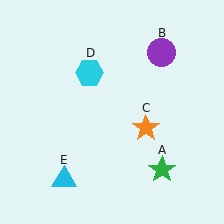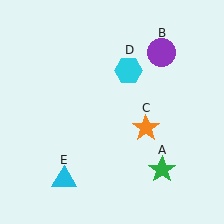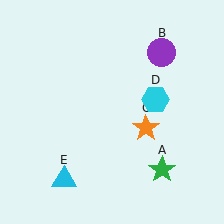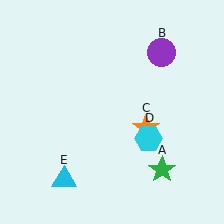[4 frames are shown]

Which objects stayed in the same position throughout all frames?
Green star (object A) and purple circle (object B) and orange star (object C) and cyan triangle (object E) remained stationary.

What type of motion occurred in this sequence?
The cyan hexagon (object D) rotated clockwise around the center of the scene.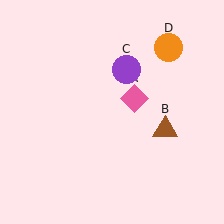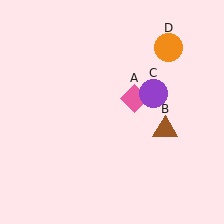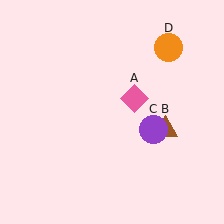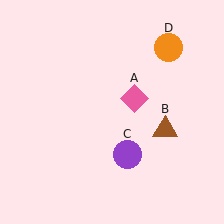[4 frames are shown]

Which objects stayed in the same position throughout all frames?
Pink diamond (object A) and brown triangle (object B) and orange circle (object D) remained stationary.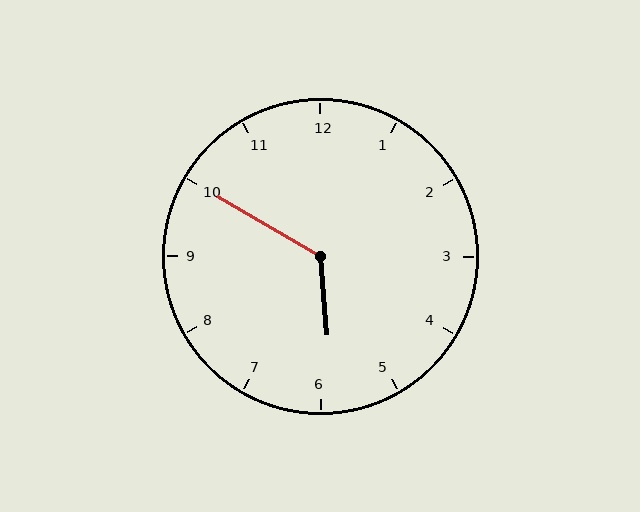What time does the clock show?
5:50.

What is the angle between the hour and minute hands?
Approximately 125 degrees.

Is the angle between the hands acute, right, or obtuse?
It is obtuse.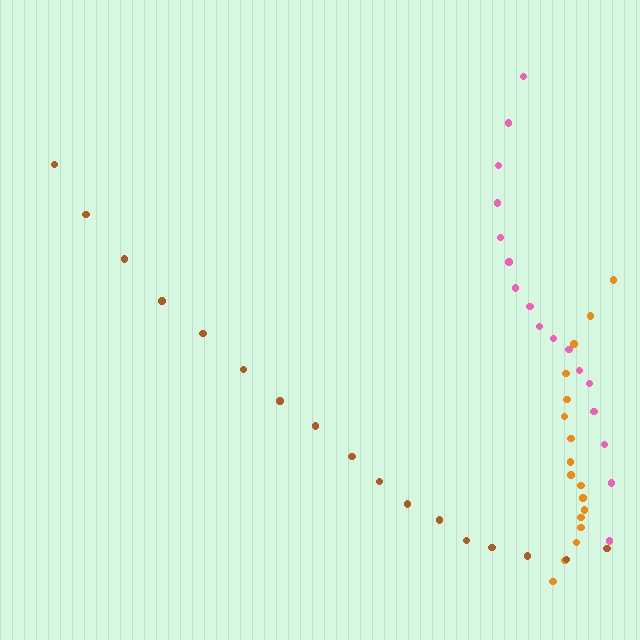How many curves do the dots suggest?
There are 3 distinct paths.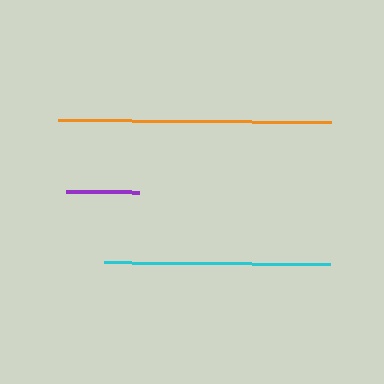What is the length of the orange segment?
The orange segment is approximately 273 pixels long.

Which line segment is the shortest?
The purple line is the shortest at approximately 73 pixels.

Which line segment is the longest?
The orange line is the longest at approximately 273 pixels.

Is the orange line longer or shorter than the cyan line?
The orange line is longer than the cyan line.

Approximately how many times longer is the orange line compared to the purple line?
The orange line is approximately 3.7 times the length of the purple line.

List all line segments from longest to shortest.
From longest to shortest: orange, cyan, purple.